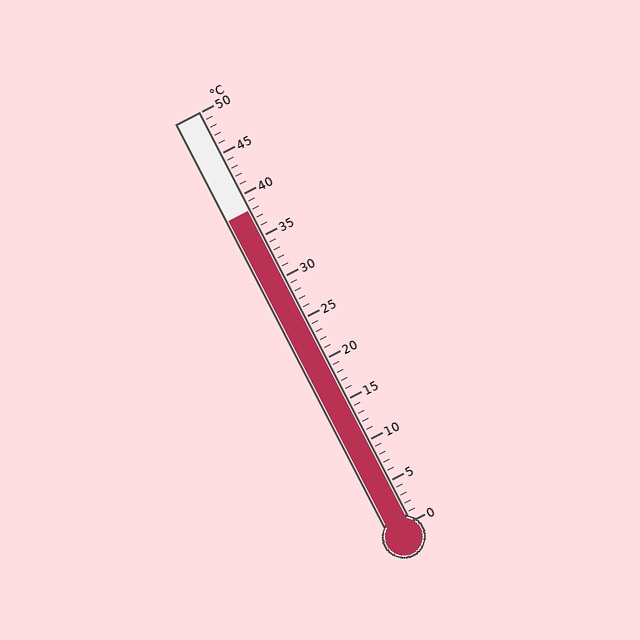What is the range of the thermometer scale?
The thermometer scale ranges from 0°C to 50°C.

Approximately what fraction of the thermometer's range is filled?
The thermometer is filled to approximately 75% of its range.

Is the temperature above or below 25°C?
The temperature is above 25°C.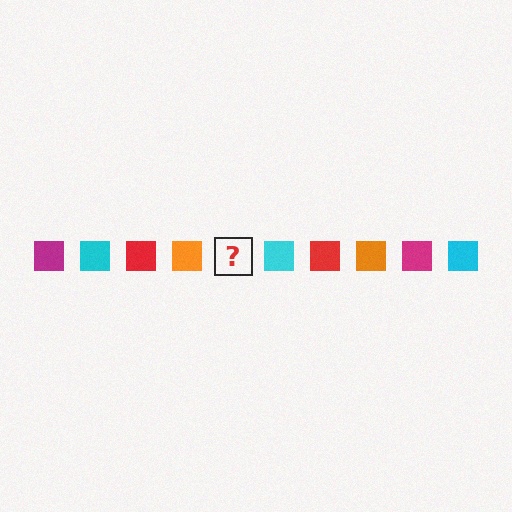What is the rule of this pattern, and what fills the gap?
The rule is that the pattern cycles through magenta, cyan, red, orange squares. The gap should be filled with a magenta square.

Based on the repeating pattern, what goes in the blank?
The blank should be a magenta square.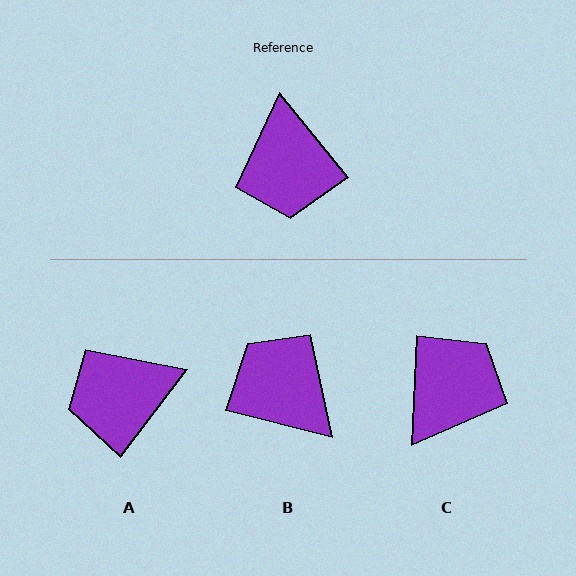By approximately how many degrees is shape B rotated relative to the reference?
Approximately 143 degrees clockwise.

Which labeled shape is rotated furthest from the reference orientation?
B, about 143 degrees away.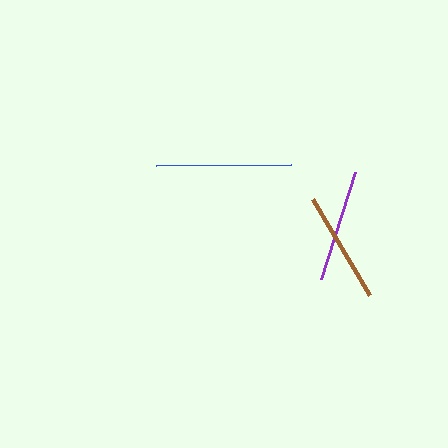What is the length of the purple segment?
The purple segment is approximately 113 pixels long.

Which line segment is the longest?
The blue line is the longest at approximately 135 pixels.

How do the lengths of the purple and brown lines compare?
The purple and brown lines are approximately the same length.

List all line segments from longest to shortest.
From longest to shortest: blue, purple, brown.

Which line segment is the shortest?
The brown line is the shortest at approximately 112 pixels.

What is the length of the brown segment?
The brown segment is approximately 112 pixels long.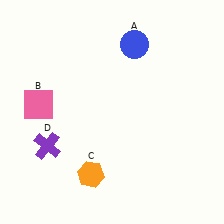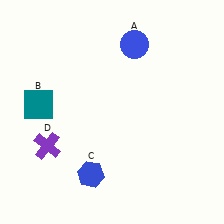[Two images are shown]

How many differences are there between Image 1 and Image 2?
There are 2 differences between the two images.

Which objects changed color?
B changed from pink to teal. C changed from orange to blue.